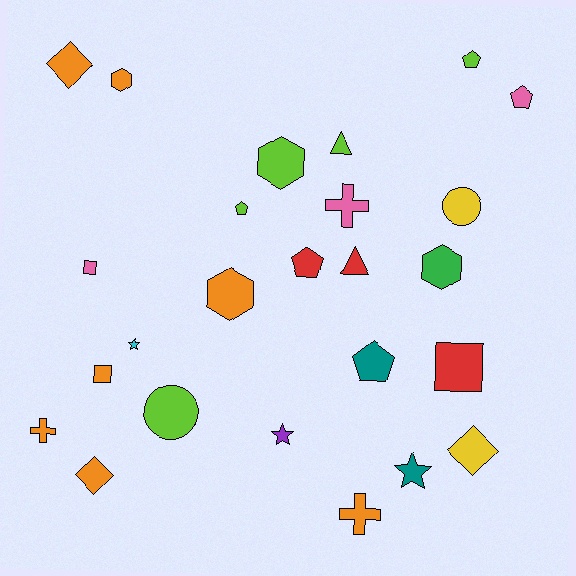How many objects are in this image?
There are 25 objects.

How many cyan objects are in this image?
There is 1 cyan object.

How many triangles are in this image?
There are 2 triangles.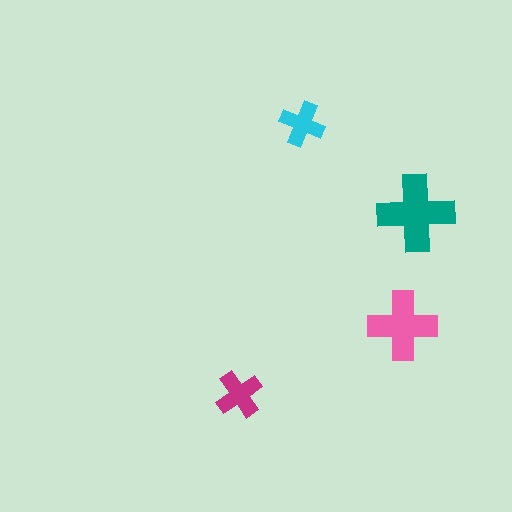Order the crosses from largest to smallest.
the teal one, the pink one, the magenta one, the cyan one.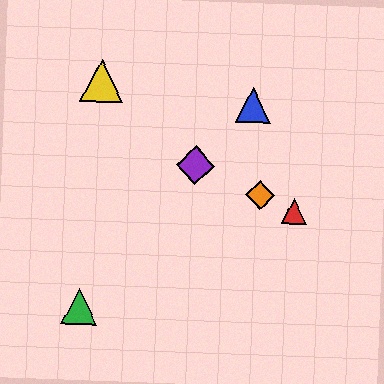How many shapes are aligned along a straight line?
3 shapes (the red triangle, the purple diamond, the orange diamond) are aligned along a straight line.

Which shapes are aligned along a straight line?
The red triangle, the purple diamond, the orange diamond are aligned along a straight line.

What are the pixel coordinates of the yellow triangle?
The yellow triangle is at (102, 81).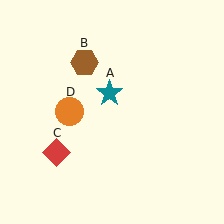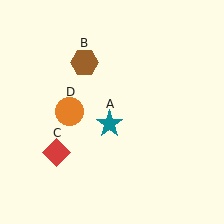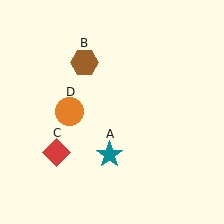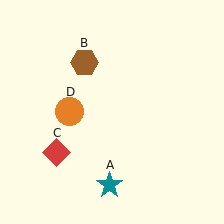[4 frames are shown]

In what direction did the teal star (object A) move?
The teal star (object A) moved down.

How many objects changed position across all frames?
1 object changed position: teal star (object A).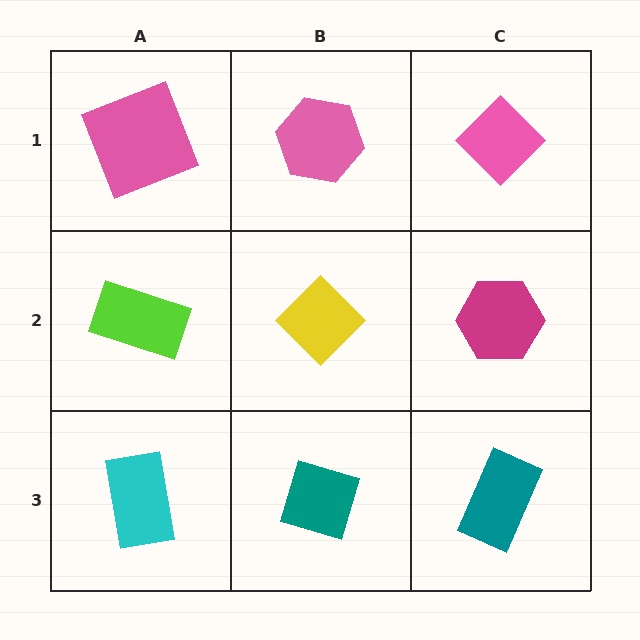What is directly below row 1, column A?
A lime rectangle.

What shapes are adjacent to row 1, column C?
A magenta hexagon (row 2, column C), a pink hexagon (row 1, column B).